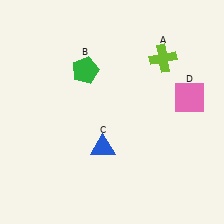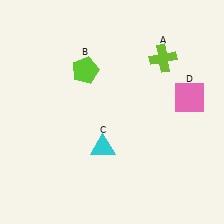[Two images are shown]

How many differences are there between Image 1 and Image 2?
There are 2 differences between the two images.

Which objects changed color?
B changed from green to lime. C changed from blue to cyan.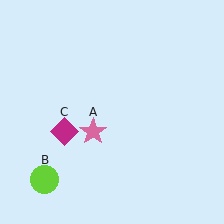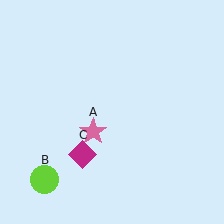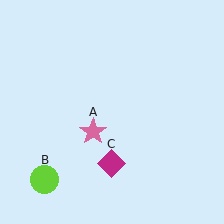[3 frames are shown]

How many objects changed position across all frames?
1 object changed position: magenta diamond (object C).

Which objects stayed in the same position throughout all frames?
Pink star (object A) and lime circle (object B) remained stationary.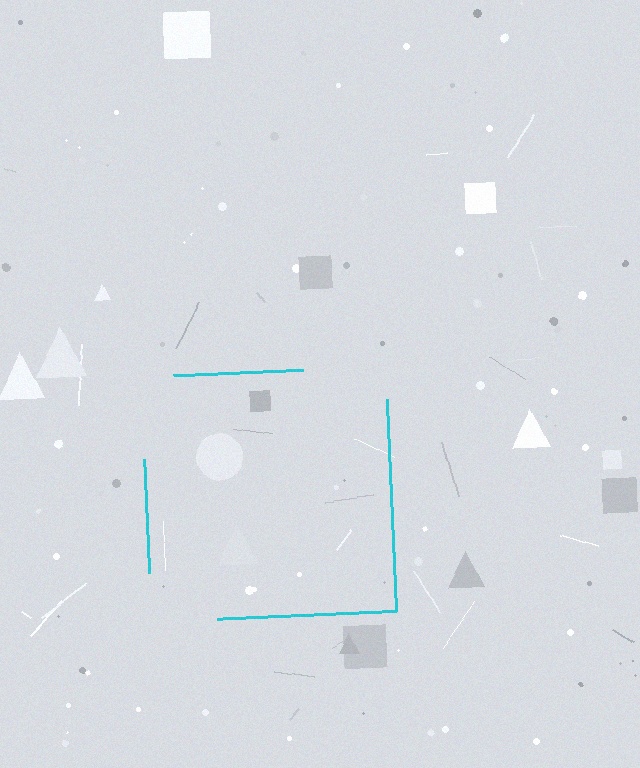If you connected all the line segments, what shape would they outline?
They would outline a square.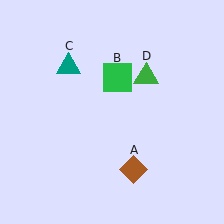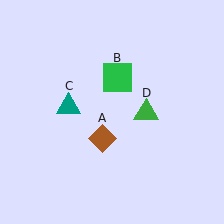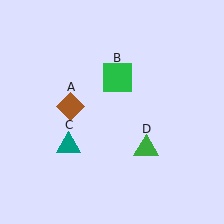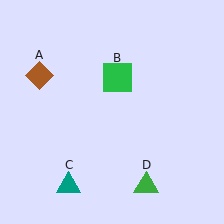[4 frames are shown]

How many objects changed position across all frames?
3 objects changed position: brown diamond (object A), teal triangle (object C), green triangle (object D).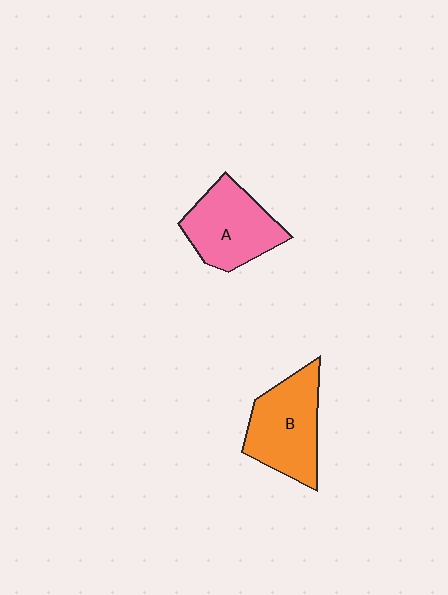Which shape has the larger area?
Shape B (orange).